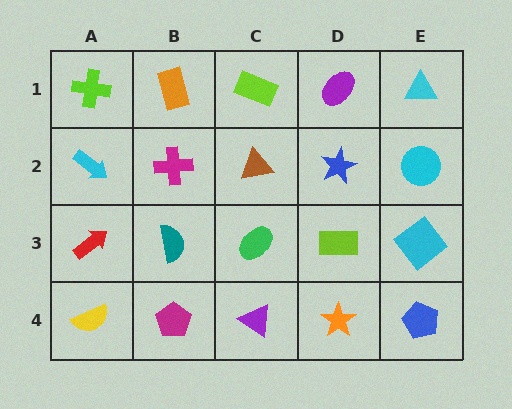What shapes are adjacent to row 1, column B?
A magenta cross (row 2, column B), a lime cross (row 1, column A), a lime rectangle (row 1, column C).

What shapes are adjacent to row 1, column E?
A cyan circle (row 2, column E), a purple ellipse (row 1, column D).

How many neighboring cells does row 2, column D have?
4.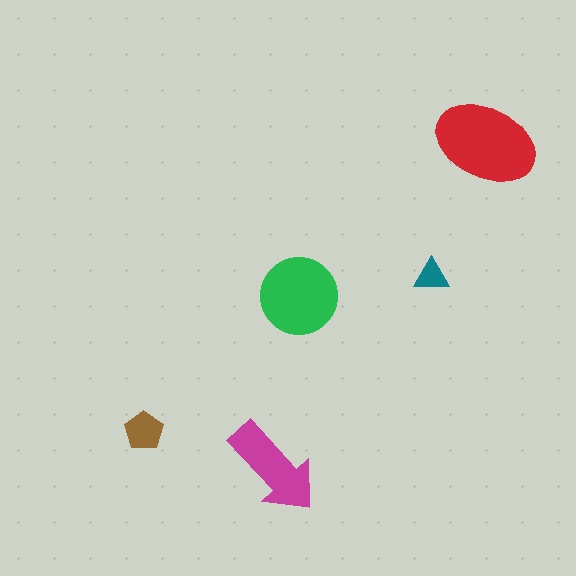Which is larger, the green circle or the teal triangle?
The green circle.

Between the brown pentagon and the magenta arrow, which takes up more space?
The magenta arrow.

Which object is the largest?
The red ellipse.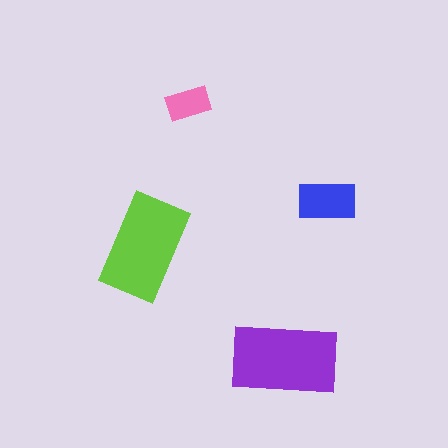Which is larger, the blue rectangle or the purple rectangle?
The purple one.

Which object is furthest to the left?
The lime rectangle is leftmost.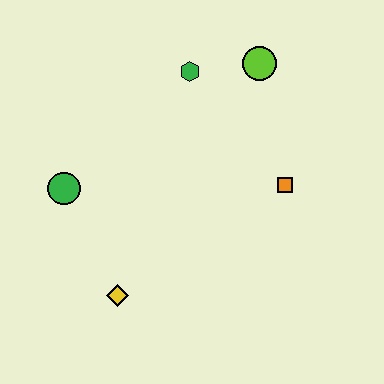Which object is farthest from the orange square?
The green circle is farthest from the orange square.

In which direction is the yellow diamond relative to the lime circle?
The yellow diamond is below the lime circle.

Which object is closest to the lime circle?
The green hexagon is closest to the lime circle.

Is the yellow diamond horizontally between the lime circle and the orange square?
No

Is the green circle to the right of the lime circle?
No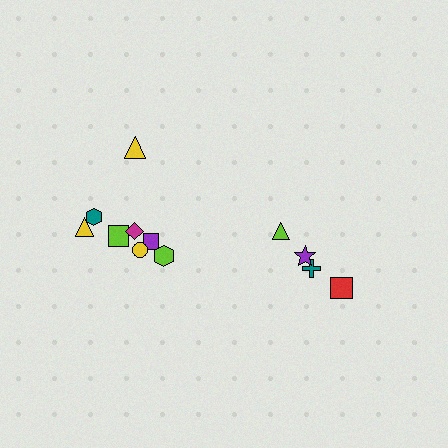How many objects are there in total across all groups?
There are 12 objects.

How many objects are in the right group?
There are 4 objects.